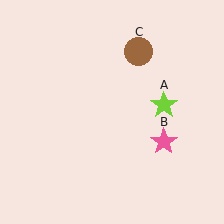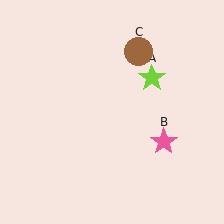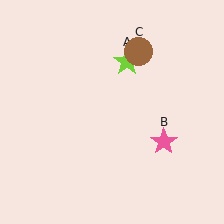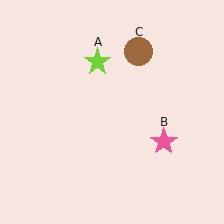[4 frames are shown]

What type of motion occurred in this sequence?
The lime star (object A) rotated counterclockwise around the center of the scene.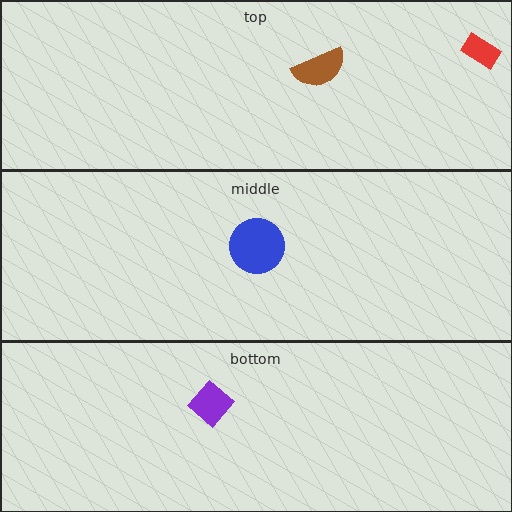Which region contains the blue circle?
The middle region.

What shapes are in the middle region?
The blue circle.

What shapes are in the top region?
The brown semicircle, the red rectangle.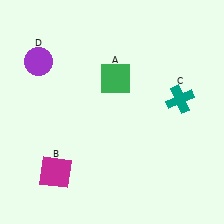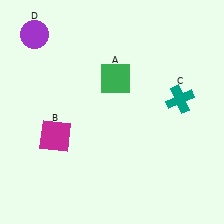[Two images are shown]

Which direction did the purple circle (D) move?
The purple circle (D) moved up.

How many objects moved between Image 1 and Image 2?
2 objects moved between the two images.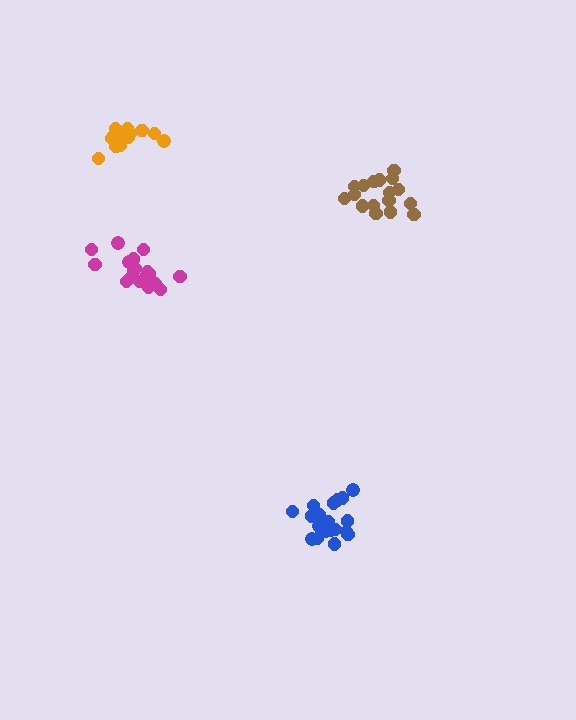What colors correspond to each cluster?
The clusters are colored: orange, blue, brown, magenta.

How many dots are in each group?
Group 1: 16 dots, Group 2: 20 dots, Group 3: 17 dots, Group 4: 18 dots (71 total).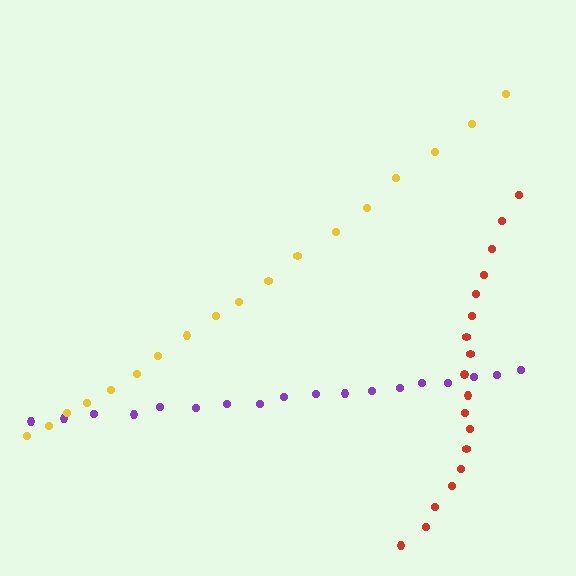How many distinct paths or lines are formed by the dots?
There are 3 distinct paths.